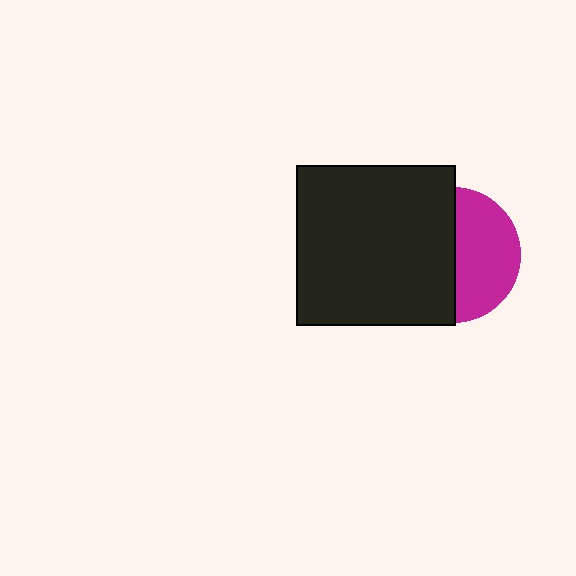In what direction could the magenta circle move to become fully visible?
The magenta circle could move right. That would shift it out from behind the black square entirely.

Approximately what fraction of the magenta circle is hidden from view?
Roughly 52% of the magenta circle is hidden behind the black square.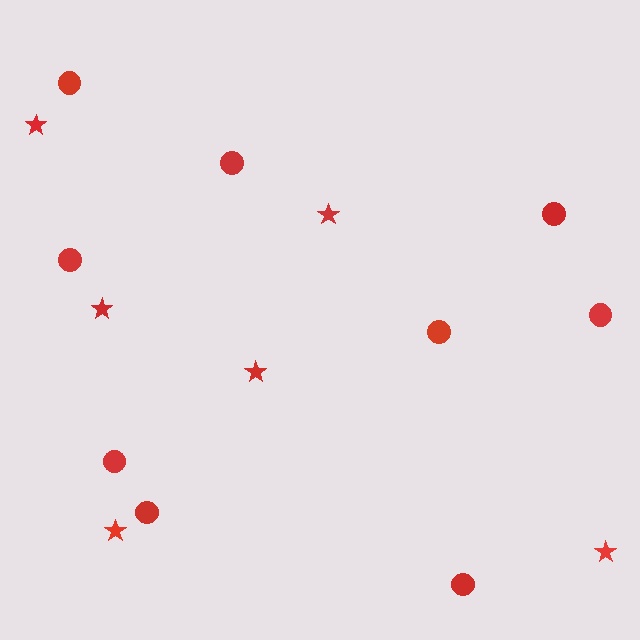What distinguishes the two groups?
There are 2 groups: one group of stars (6) and one group of circles (9).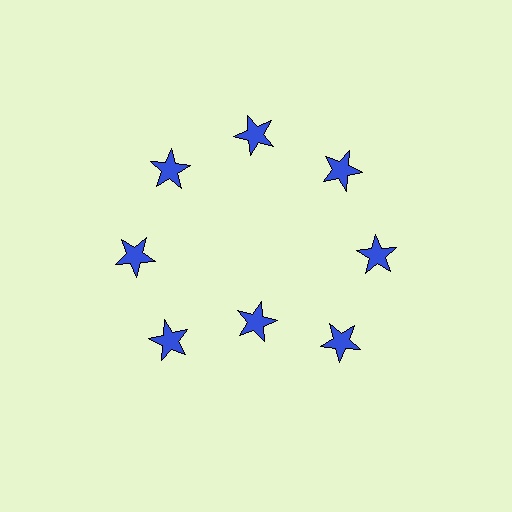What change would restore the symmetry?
The symmetry would be restored by moving it outward, back onto the ring so that all 8 stars sit at equal angles and equal distance from the center.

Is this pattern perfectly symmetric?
No. The 8 blue stars are arranged in a ring, but one element near the 6 o'clock position is pulled inward toward the center, breaking the 8-fold rotational symmetry.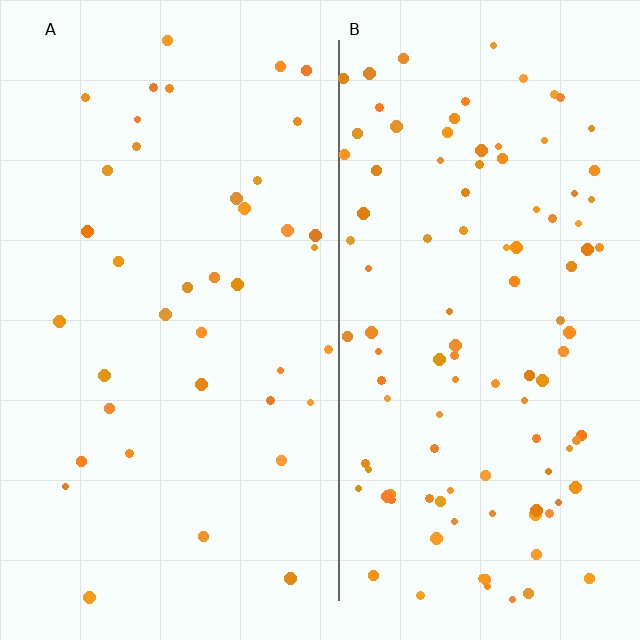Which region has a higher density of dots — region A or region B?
B (the right).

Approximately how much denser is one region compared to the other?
Approximately 2.7× — region B over region A.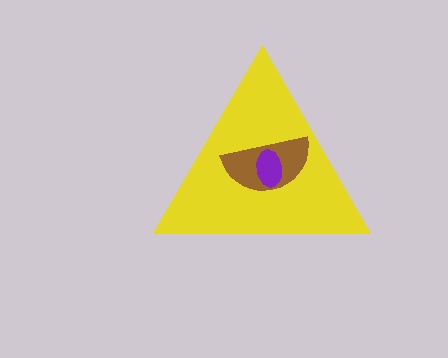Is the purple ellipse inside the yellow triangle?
Yes.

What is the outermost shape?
The yellow triangle.